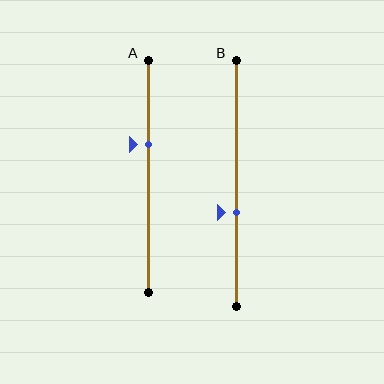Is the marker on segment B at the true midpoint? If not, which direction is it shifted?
No, the marker on segment B is shifted downward by about 12% of the segment length.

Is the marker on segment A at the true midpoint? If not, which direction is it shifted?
No, the marker on segment A is shifted upward by about 14% of the segment length.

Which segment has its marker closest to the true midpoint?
Segment B has its marker closest to the true midpoint.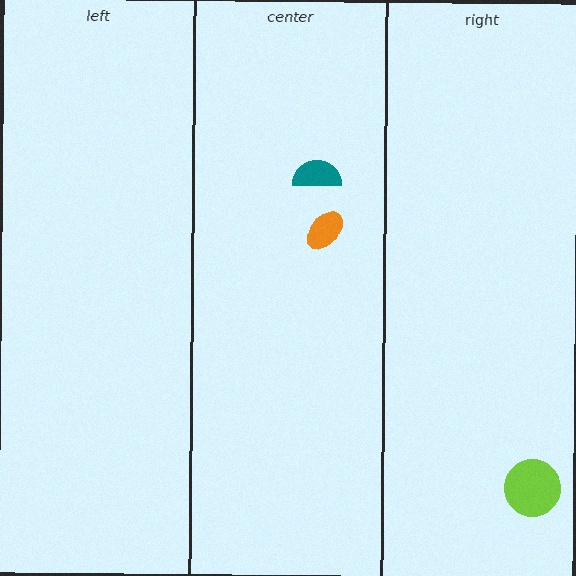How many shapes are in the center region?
2.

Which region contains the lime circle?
The right region.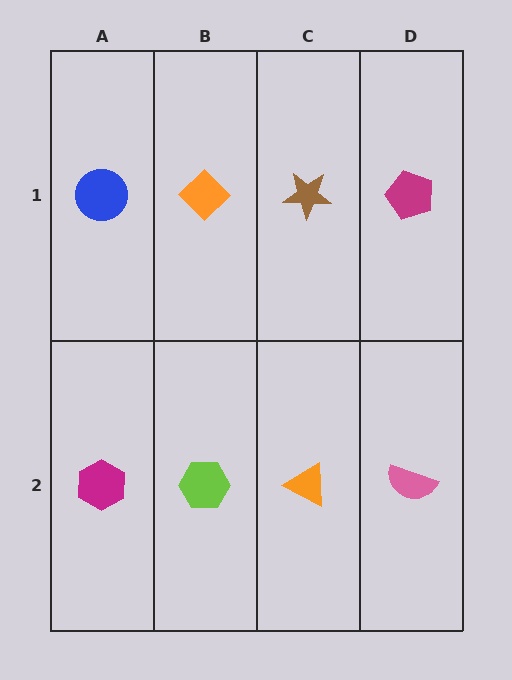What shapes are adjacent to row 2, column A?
A blue circle (row 1, column A), a lime hexagon (row 2, column B).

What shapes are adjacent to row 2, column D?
A magenta pentagon (row 1, column D), an orange triangle (row 2, column C).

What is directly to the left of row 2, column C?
A lime hexagon.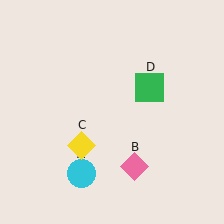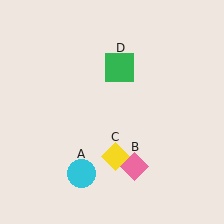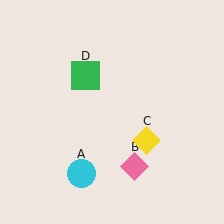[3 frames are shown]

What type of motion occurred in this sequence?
The yellow diamond (object C), green square (object D) rotated counterclockwise around the center of the scene.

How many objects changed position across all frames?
2 objects changed position: yellow diamond (object C), green square (object D).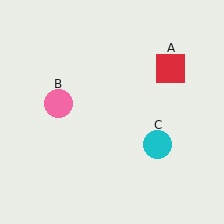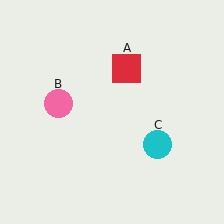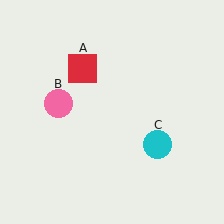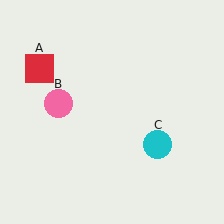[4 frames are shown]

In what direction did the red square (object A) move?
The red square (object A) moved left.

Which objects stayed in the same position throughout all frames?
Pink circle (object B) and cyan circle (object C) remained stationary.